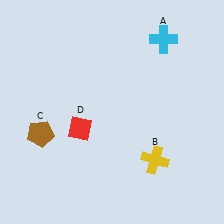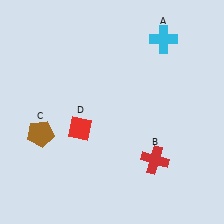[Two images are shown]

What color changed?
The cross (B) changed from yellow in Image 1 to red in Image 2.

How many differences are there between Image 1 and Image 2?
There is 1 difference between the two images.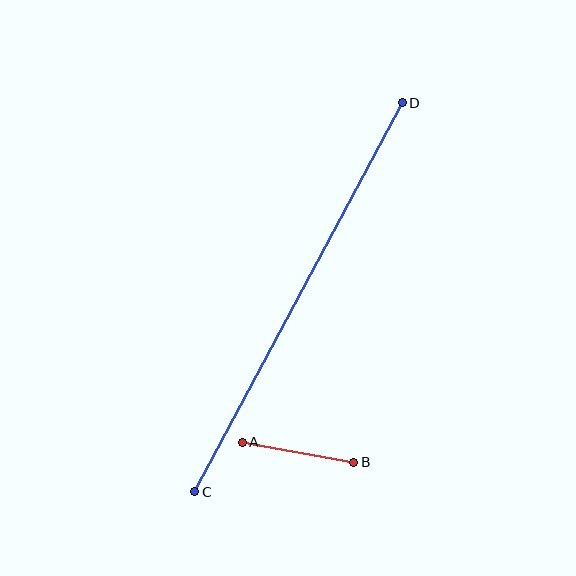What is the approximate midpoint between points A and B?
The midpoint is at approximately (298, 452) pixels.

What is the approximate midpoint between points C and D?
The midpoint is at approximately (298, 297) pixels.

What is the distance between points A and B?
The distance is approximately 113 pixels.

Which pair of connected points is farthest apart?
Points C and D are farthest apart.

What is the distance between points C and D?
The distance is approximately 441 pixels.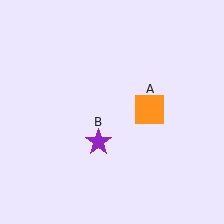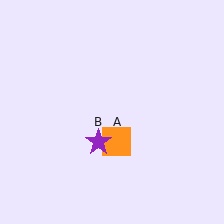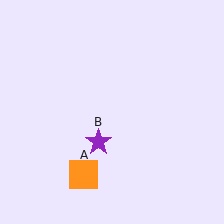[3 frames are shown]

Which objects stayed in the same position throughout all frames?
Purple star (object B) remained stationary.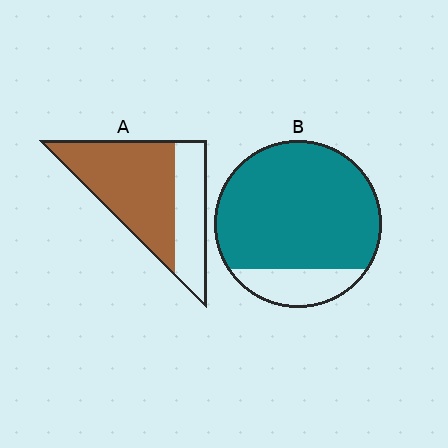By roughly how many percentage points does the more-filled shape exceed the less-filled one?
By roughly 15 percentage points (B over A).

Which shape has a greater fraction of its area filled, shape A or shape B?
Shape B.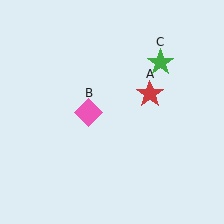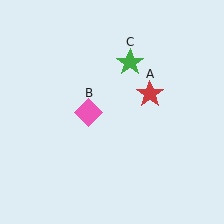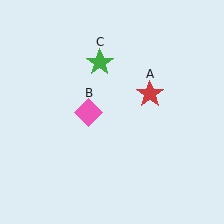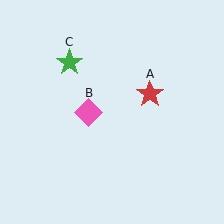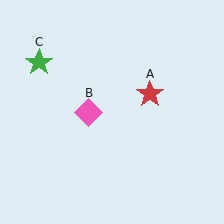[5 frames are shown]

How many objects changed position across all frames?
1 object changed position: green star (object C).